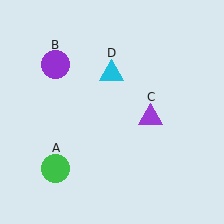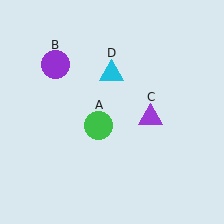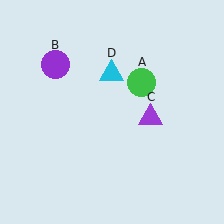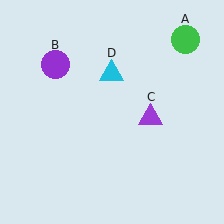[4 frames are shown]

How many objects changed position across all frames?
1 object changed position: green circle (object A).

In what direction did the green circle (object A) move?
The green circle (object A) moved up and to the right.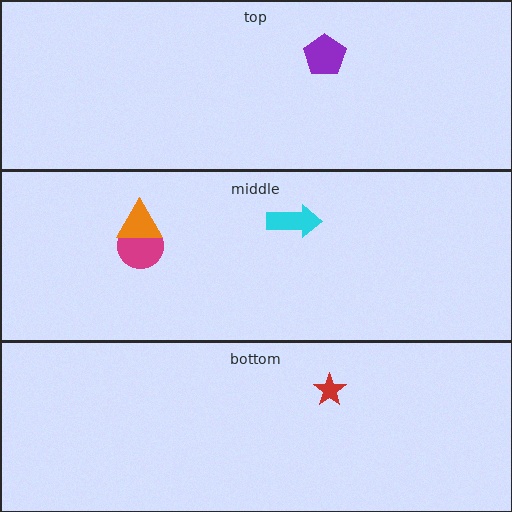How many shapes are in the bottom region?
1.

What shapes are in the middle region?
The magenta circle, the cyan arrow, the orange triangle.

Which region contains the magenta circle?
The middle region.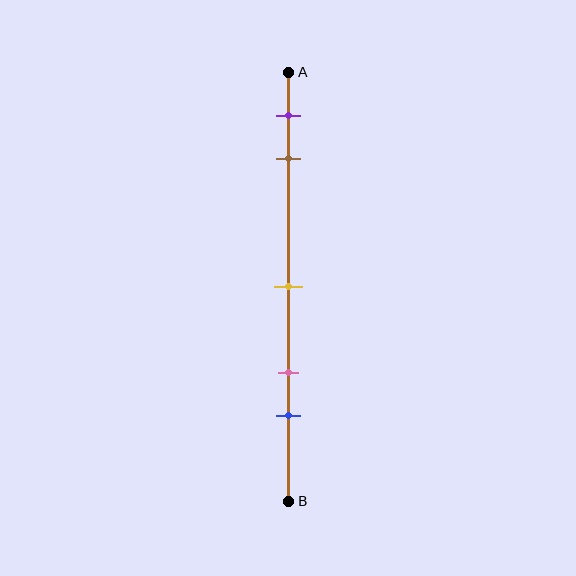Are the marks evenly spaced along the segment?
No, the marks are not evenly spaced.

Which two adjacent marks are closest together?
The purple and brown marks are the closest adjacent pair.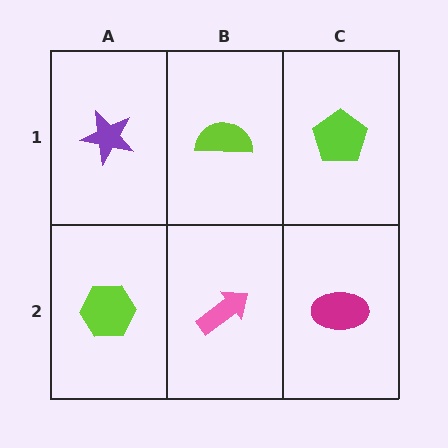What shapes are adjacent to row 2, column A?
A purple star (row 1, column A), a pink arrow (row 2, column B).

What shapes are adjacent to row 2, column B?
A lime semicircle (row 1, column B), a lime hexagon (row 2, column A), a magenta ellipse (row 2, column C).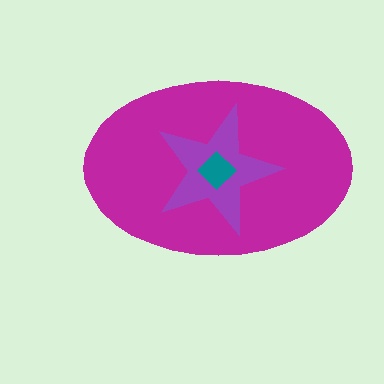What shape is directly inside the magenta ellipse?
The purple star.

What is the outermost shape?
The magenta ellipse.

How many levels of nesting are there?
3.